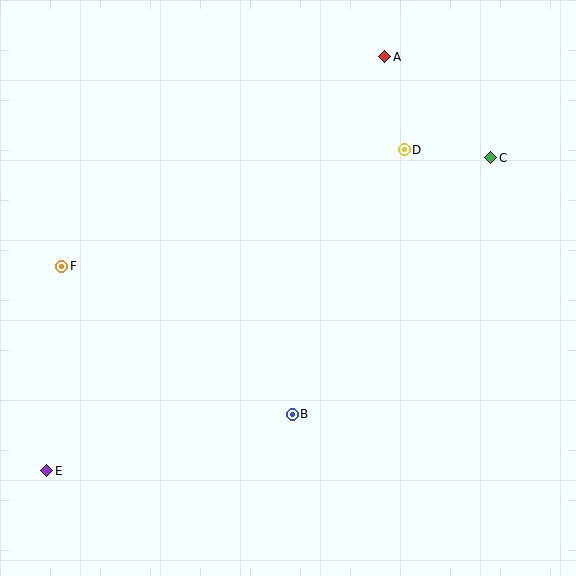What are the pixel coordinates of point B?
Point B is at (292, 414).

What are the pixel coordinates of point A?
Point A is at (385, 57).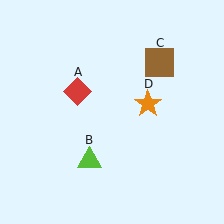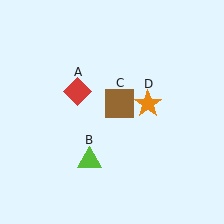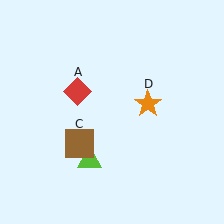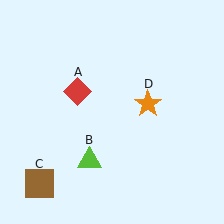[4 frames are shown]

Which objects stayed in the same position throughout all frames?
Red diamond (object A) and lime triangle (object B) and orange star (object D) remained stationary.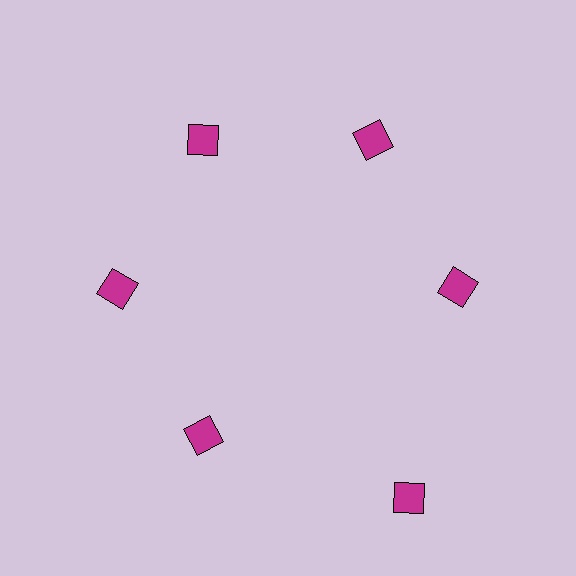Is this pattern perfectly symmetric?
No. The 6 magenta diamonds are arranged in a ring, but one element near the 5 o'clock position is pushed outward from the center, breaking the 6-fold rotational symmetry.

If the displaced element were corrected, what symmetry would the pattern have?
It would have 6-fold rotational symmetry — the pattern would map onto itself every 60 degrees.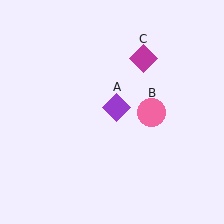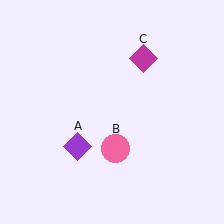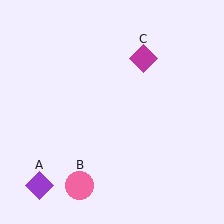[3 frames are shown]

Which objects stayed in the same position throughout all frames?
Magenta diamond (object C) remained stationary.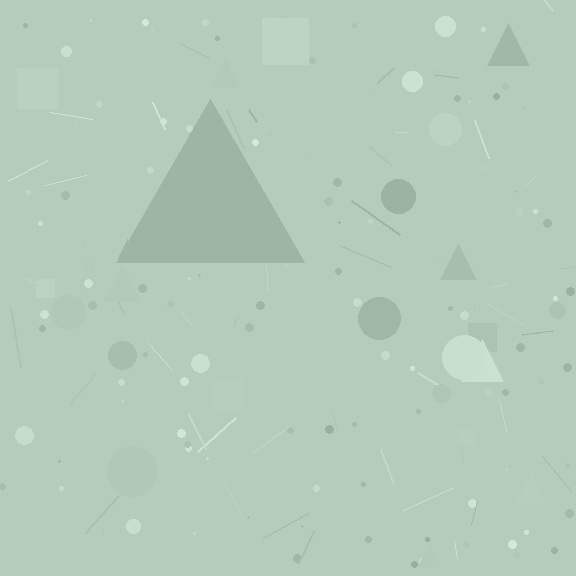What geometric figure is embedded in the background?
A triangle is embedded in the background.